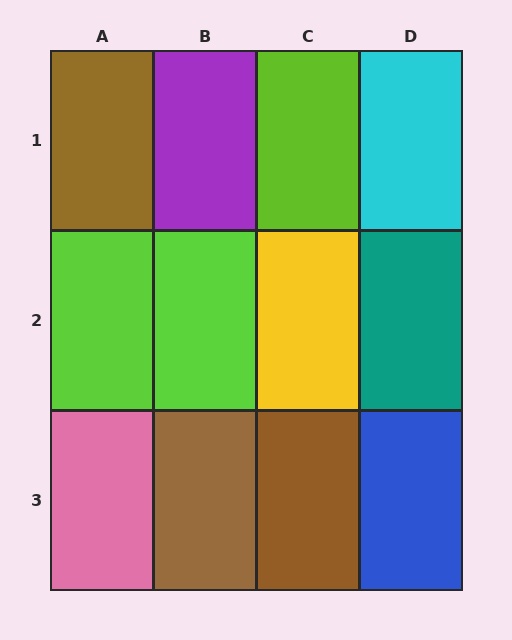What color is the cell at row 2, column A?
Lime.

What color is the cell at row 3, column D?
Blue.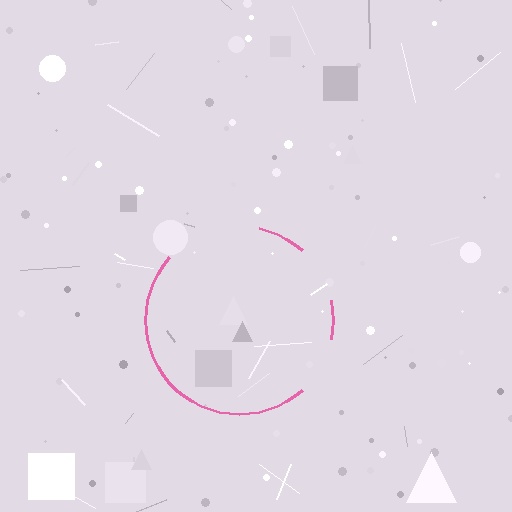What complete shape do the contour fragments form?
The contour fragments form a circle.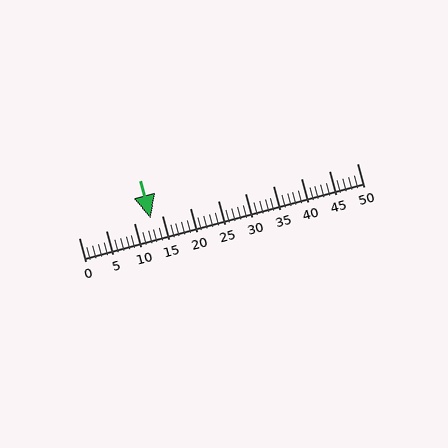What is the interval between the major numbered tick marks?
The major tick marks are spaced 5 units apart.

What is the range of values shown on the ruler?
The ruler shows values from 0 to 50.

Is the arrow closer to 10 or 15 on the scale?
The arrow is closer to 15.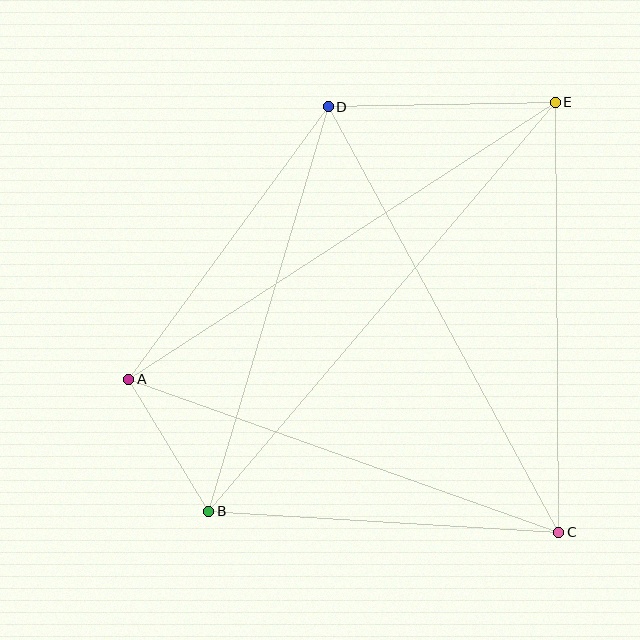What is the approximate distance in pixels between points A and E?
The distance between A and E is approximately 509 pixels.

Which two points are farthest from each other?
Points B and E are farthest from each other.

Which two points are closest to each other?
Points A and B are closest to each other.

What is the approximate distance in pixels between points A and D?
The distance between A and D is approximately 338 pixels.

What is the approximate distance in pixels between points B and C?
The distance between B and C is approximately 351 pixels.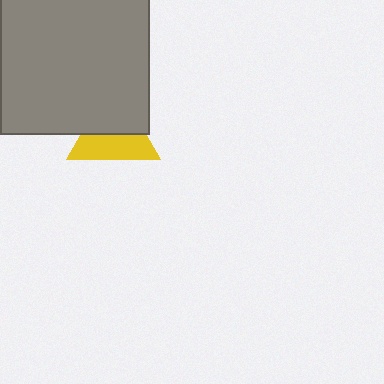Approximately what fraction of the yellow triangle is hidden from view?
Roughly 50% of the yellow triangle is hidden behind the gray square.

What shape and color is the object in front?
The object in front is a gray square.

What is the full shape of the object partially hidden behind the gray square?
The partially hidden object is a yellow triangle.